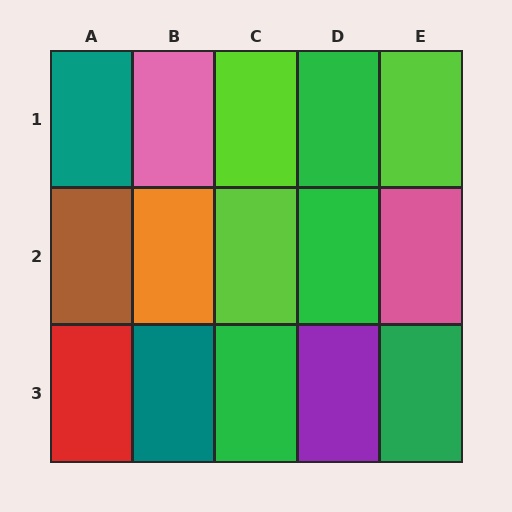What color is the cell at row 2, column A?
Brown.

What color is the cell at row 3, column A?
Red.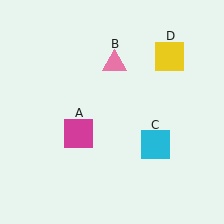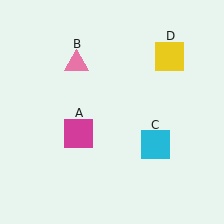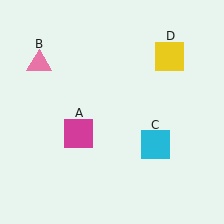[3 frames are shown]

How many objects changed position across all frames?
1 object changed position: pink triangle (object B).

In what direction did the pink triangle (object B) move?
The pink triangle (object B) moved left.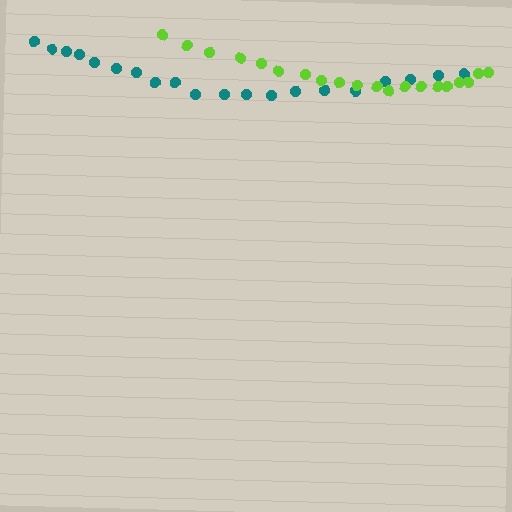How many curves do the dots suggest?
There are 2 distinct paths.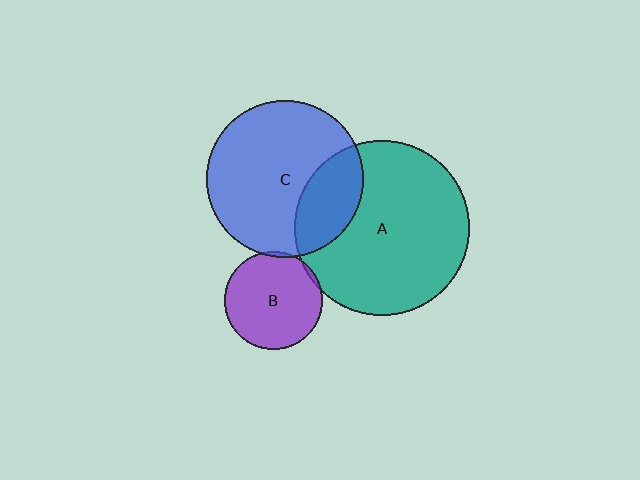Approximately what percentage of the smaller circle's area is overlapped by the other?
Approximately 5%.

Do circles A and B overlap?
Yes.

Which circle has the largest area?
Circle A (teal).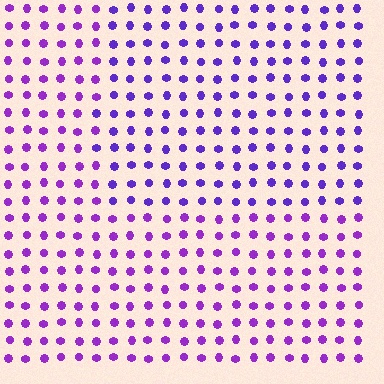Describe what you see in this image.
The image is filled with small purple elements in a uniform arrangement. A rectangle-shaped region is visible where the elements are tinted to a slightly different hue, forming a subtle color boundary.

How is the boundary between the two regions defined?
The boundary is defined purely by a slight shift in hue (about 22 degrees). Spacing, size, and orientation are identical on both sides.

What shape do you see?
I see a rectangle.